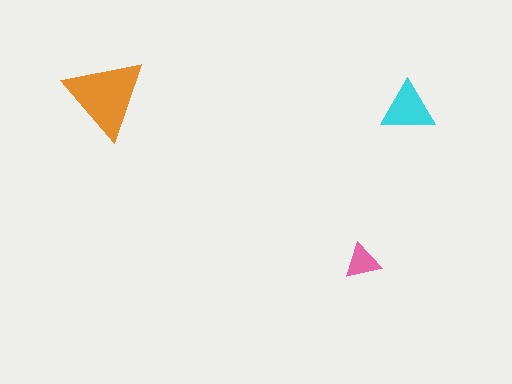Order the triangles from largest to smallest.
the orange one, the cyan one, the pink one.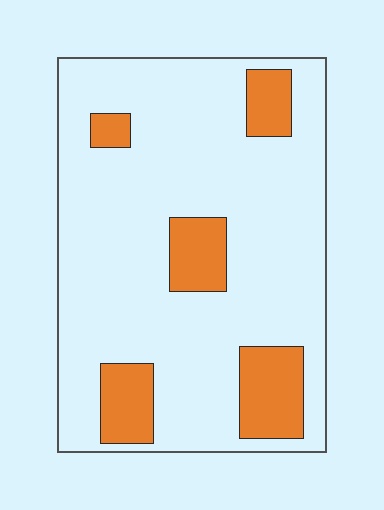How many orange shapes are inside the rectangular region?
5.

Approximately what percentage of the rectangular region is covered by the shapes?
Approximately 20%.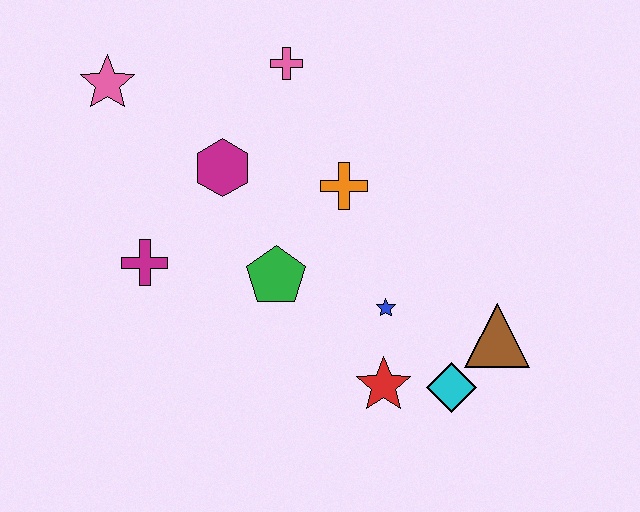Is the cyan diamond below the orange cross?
Yes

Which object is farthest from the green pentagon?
The pink star is farthest from the green pentagon.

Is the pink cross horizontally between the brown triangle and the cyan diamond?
No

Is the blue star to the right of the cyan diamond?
No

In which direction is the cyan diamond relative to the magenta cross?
The cyan diamond is to the right of the magenta cross.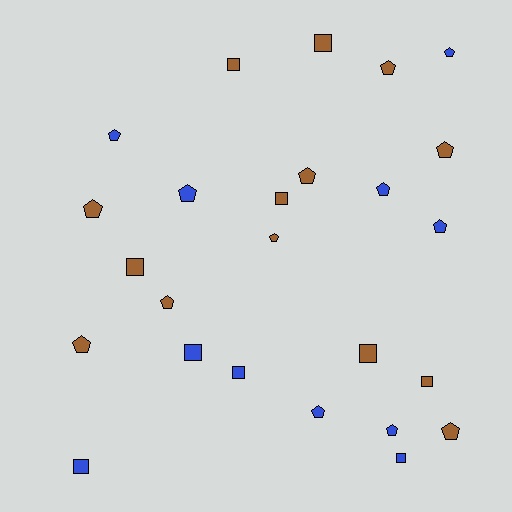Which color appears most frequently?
Brown, with 14 objects.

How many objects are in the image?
There are 25 objects.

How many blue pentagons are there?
There are 7 blue pentagons.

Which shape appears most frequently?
Pentagon, with 15 objects.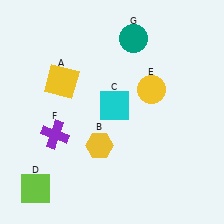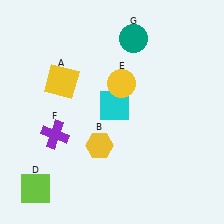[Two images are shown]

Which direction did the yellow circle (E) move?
The yellow circle (E) moved left.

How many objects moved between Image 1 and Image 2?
1 object moved between the two images.